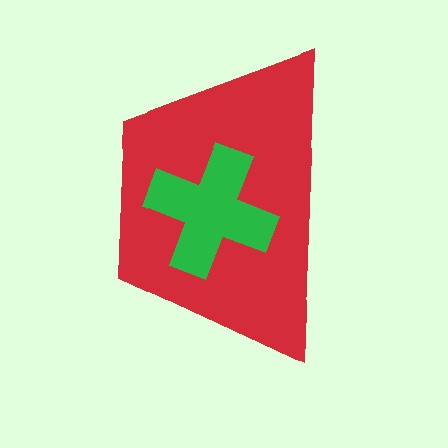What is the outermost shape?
The red trapezoid.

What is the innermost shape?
The green cross.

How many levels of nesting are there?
2.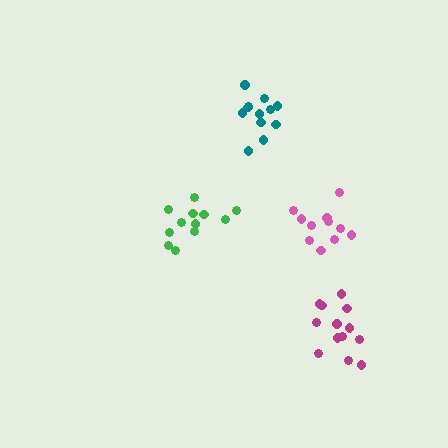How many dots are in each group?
Group 1: 11 dots, Group 2: 13 dots, Group 3: 12 dots, Group 4: 12 dots (48 total).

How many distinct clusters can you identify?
There are 4 distinct clusters.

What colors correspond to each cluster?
The clusters are colored: pink, magenta, teal, green.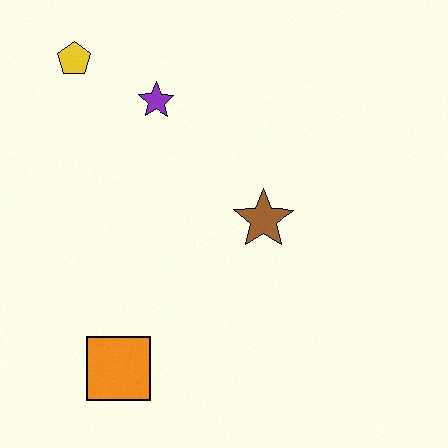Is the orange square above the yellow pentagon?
No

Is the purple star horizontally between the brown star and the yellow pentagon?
Yes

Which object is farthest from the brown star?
The yellow pentagon is farthest from the brown star.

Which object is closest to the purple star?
The yellow pentagon is closest to the purple star.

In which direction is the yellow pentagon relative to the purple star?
The yellow pentagon is to the left of the purple star.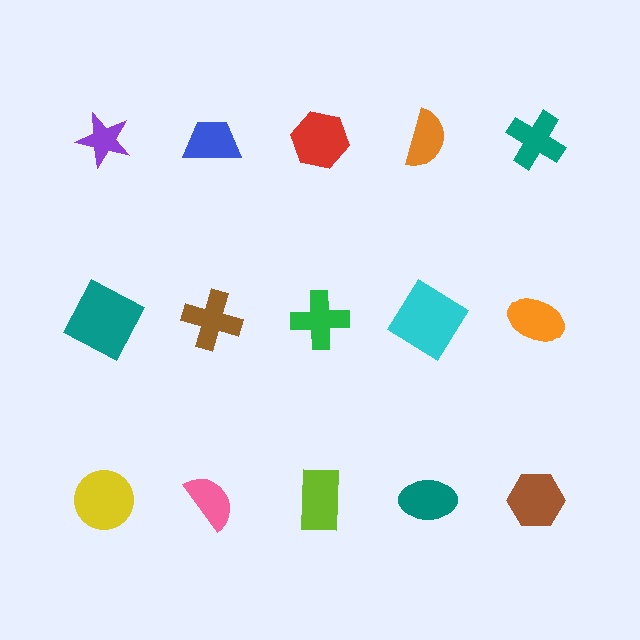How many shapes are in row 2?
5 shapes.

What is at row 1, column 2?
A blue trapezoid.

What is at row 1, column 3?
A red hexagon.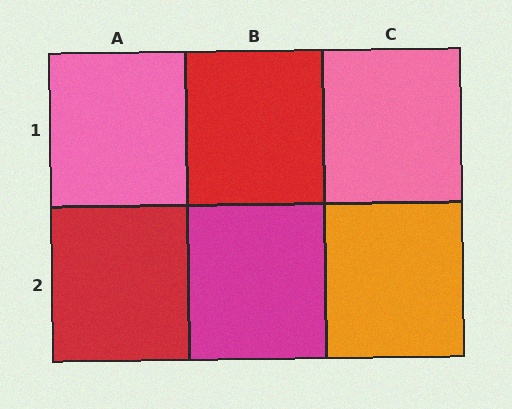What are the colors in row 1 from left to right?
Pink, red, pink.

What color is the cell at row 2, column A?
Red.